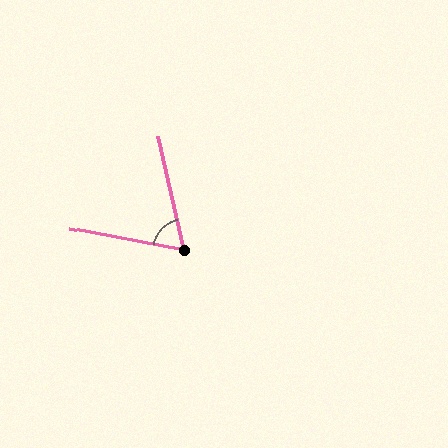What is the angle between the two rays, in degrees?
Approximately 66 degrees.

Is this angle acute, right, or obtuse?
It is acute.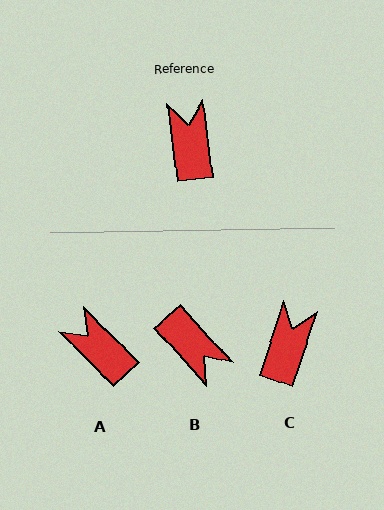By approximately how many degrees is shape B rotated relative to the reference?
Approximately 145 degrees clockwise.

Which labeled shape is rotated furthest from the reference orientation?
B, about 145 degrees away.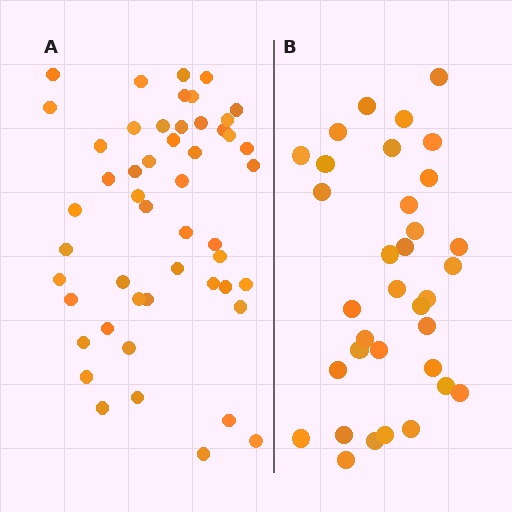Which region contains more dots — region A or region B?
Region A (the left region) has more dots.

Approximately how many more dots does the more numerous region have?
Region A has approximately 15 more dots than region B.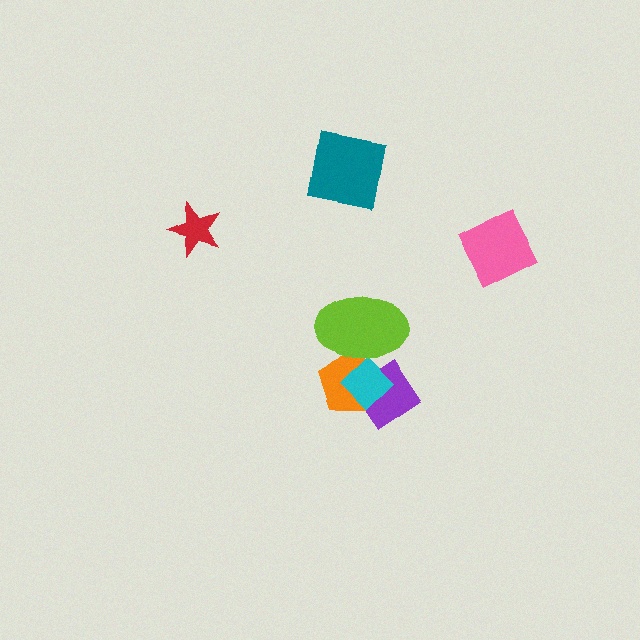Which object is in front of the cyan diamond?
The lime ellipse is in front of the cyan diamond.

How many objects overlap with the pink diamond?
0 objects overlap with the pink diamond.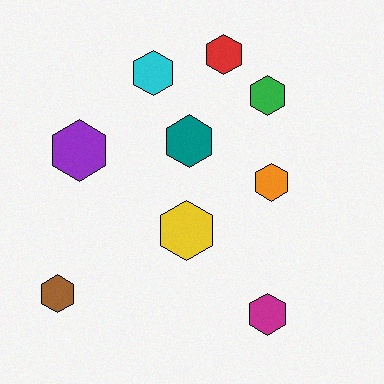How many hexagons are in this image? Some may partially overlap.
There are 9 hexagons.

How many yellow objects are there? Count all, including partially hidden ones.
There is 1 yellow object.